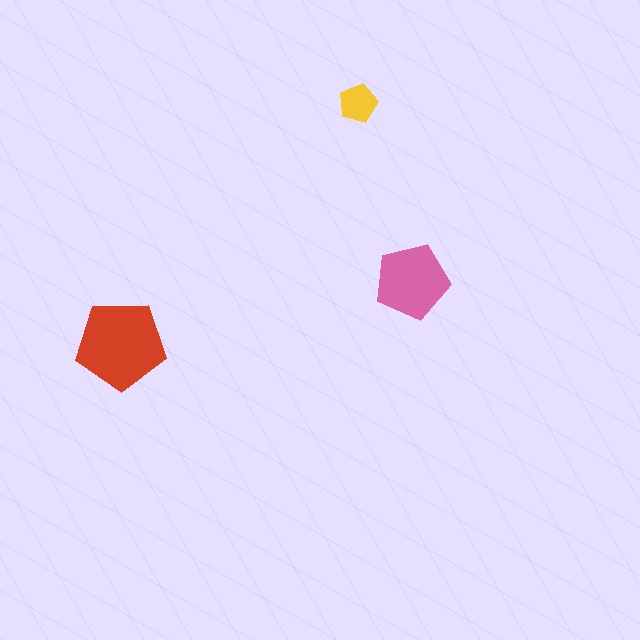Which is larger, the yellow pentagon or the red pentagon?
The red one.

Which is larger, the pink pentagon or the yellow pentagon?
The pink one.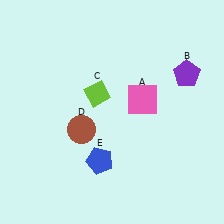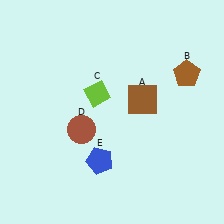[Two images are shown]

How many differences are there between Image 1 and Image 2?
There are 2 differences between the two images.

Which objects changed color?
A changed from pink to brown. B changed from purple to brown.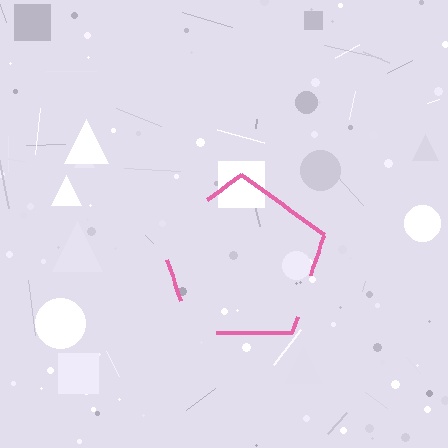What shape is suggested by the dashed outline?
The dashed outline suggests a pentagon.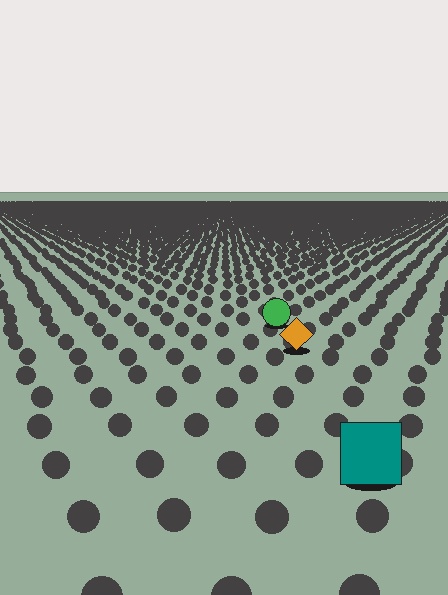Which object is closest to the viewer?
The teal square is closest. The texture marks near it are larger and more spread out.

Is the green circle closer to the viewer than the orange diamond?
No. The orange diamond is closer — you can tell from the texture gradient: the ground texture is coarser near it.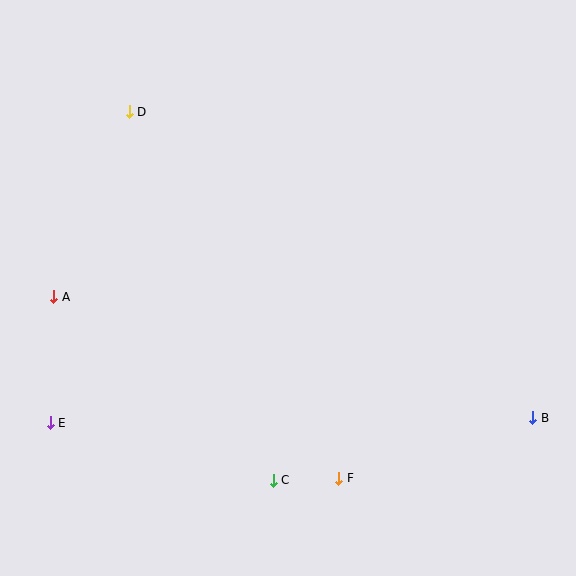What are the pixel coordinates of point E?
Point E is at (50, 423).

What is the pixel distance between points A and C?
The distance between A and C is 286 pixels.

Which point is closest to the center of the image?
Point C at (273, 480) is closest to the center.